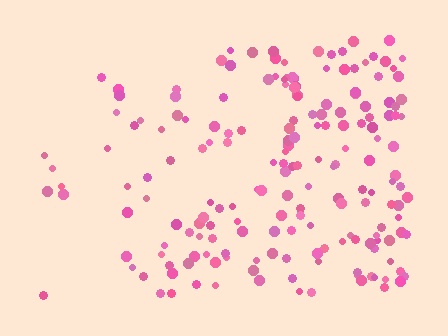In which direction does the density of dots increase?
From left to right, with the right side densest.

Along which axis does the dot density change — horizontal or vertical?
Horizontal.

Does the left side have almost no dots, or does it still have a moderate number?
Still a moderate number, just noticeably fewer than the right.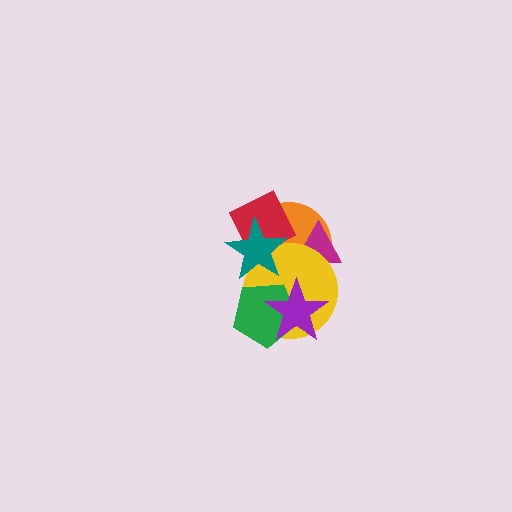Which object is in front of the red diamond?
The teal star is in front of the red diamond.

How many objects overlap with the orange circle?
5 objects overlap with the orange circle.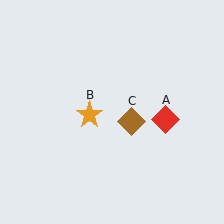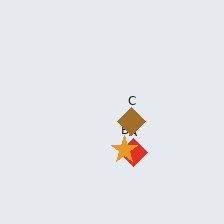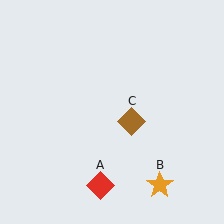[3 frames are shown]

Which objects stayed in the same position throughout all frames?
Brown diamond (object C) remained stationary.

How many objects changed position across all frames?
2 objects changed position: red diamond (object A), orange star (object B).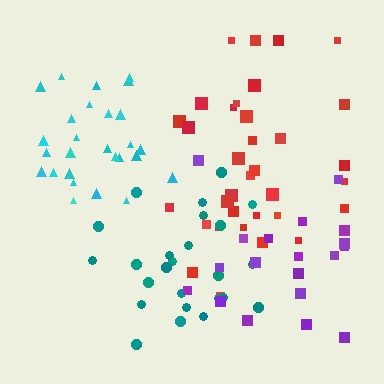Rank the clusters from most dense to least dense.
cyan, teal, red, purple.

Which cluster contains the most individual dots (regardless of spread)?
Red (35).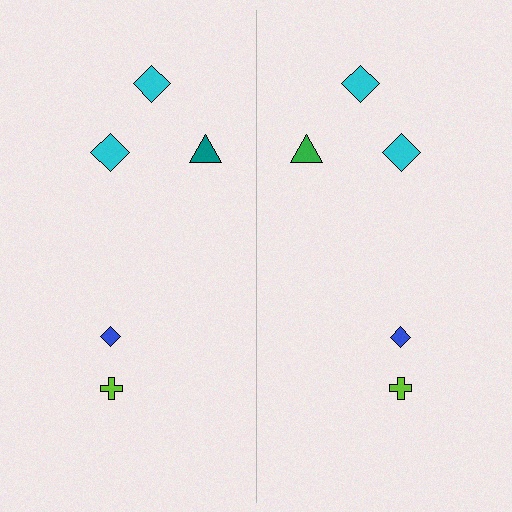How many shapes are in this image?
There are 10 shapes in this image.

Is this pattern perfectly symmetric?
No, the pattern is not perfectly symmetric. The green triangle on the right side breaks the symmetry — its mirror counterpart is teal.